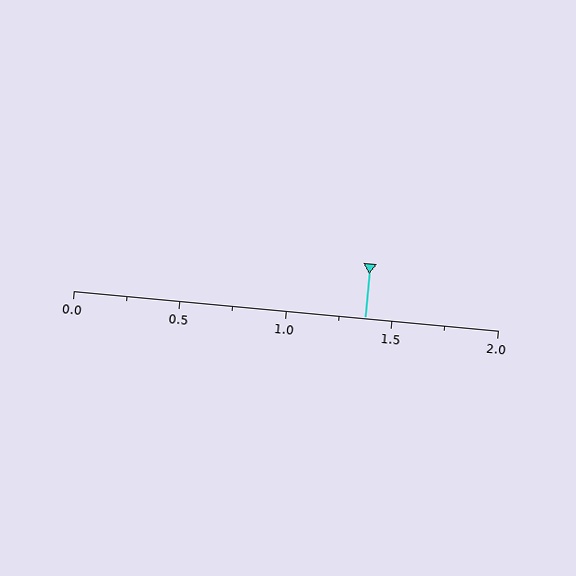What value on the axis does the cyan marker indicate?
The marker indicates approximately 1.38.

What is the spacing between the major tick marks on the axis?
The major ticks are spaced 0.5 apart.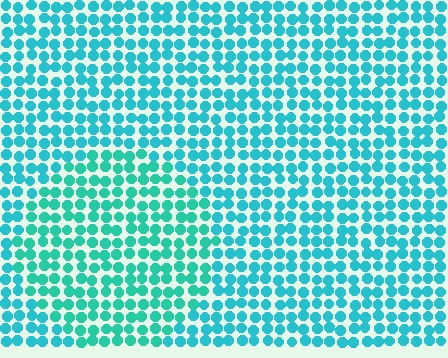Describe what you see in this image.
The image is filled with small cyan elements in a uniform arrangement. A circle-shaped region is visible where the elements are tinted to a slightly different hue, forming a subtle color boundary.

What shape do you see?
I see a circle.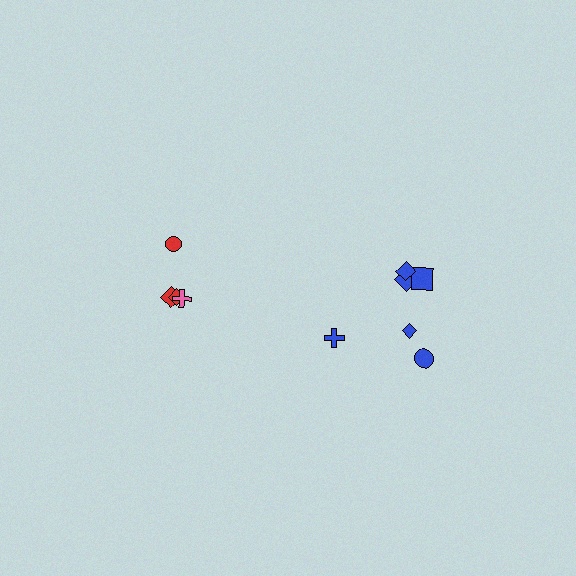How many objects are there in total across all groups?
There are 10 objects.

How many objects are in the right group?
There are 6 objects.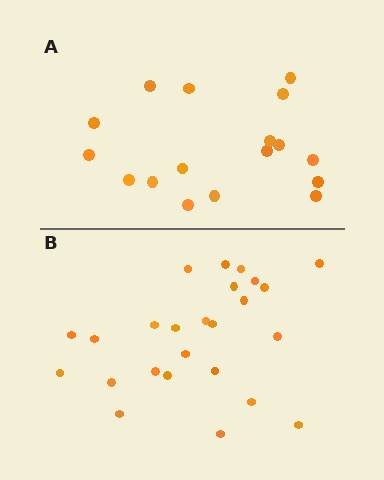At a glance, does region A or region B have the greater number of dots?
Region B (the bottom region) has more dots.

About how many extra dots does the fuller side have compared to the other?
Region B has roughly 8 or so more dots than region A.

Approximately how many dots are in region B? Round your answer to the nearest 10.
About 20 dots. (The exact count is 25, which rounds to 20.)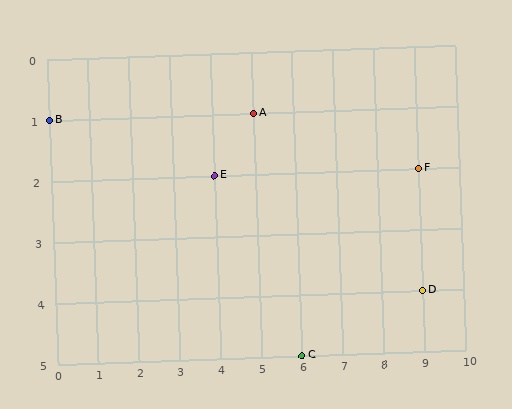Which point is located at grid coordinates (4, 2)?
Point E is at (4, 2).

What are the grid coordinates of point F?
Point F is at grid coordinates (9, 2).